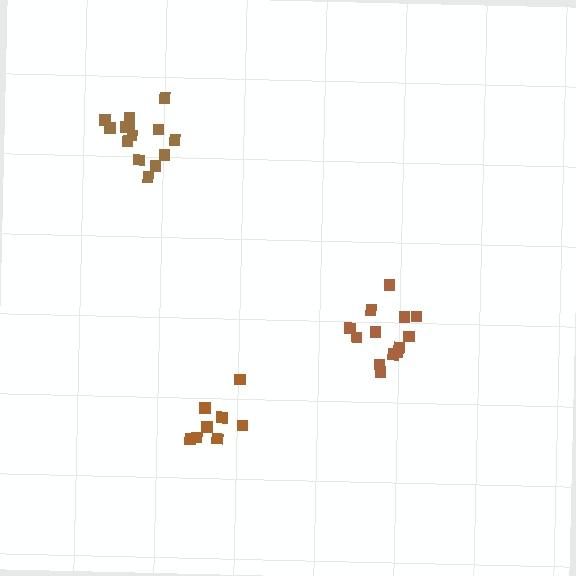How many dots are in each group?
Group 1: 8 dots, Group 2: 13 dots, Group 3: 14 dots (35 total).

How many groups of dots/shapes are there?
There are 3 groups.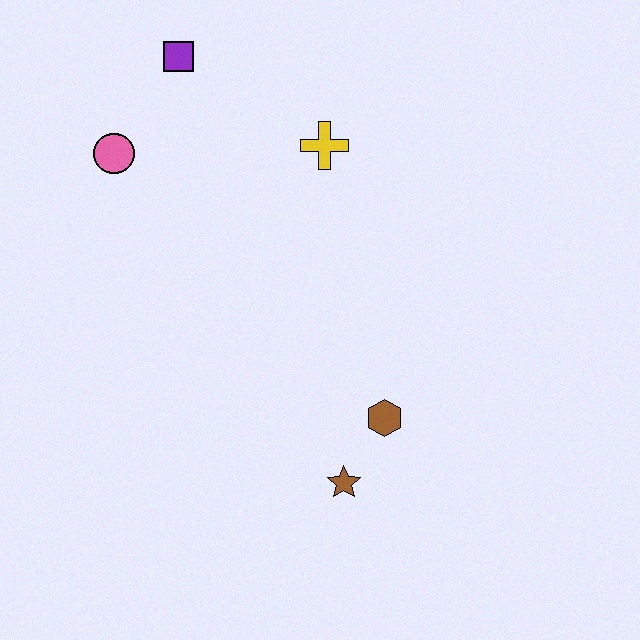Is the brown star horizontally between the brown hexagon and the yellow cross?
Yes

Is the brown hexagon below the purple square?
Yes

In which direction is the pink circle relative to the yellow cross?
The pink circle is to the left of the yellow cross.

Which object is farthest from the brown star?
The purple square is farthest from the brown star.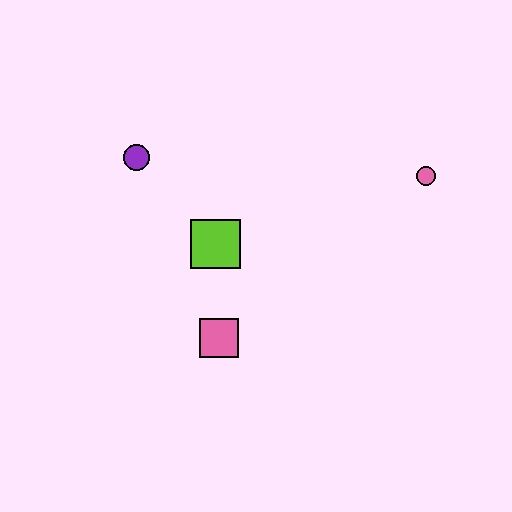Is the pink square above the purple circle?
No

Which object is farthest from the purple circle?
The pink circle is farthest from the purple circle.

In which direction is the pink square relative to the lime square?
The pink square is below the lime square.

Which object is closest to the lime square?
The pink square is closest to the lime square.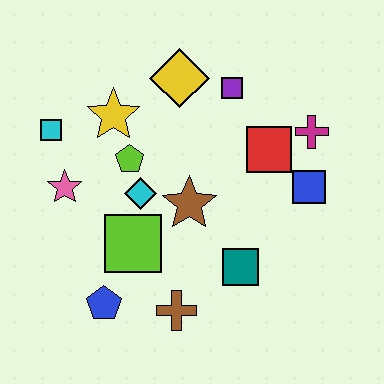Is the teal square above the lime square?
No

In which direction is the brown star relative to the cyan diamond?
The brown star is to the right of the cyan diamond.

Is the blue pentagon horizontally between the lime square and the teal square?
No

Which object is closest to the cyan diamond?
The lime pentagon is closest to the cyan diamond.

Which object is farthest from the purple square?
The blue pentagon is farthest from the purple square.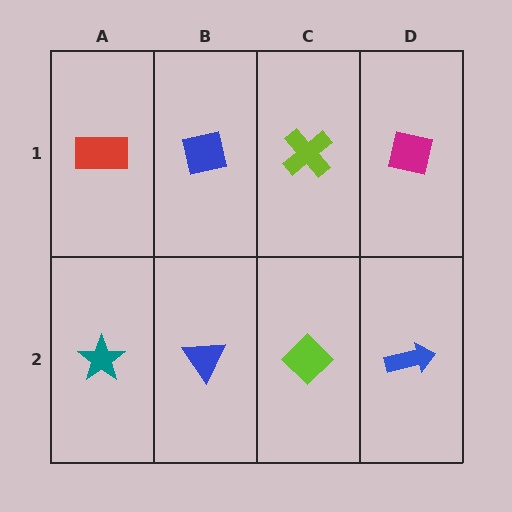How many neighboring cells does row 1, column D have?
2.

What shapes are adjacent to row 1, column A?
A teal star (row 2, column A), a blue square (row 1, column B).